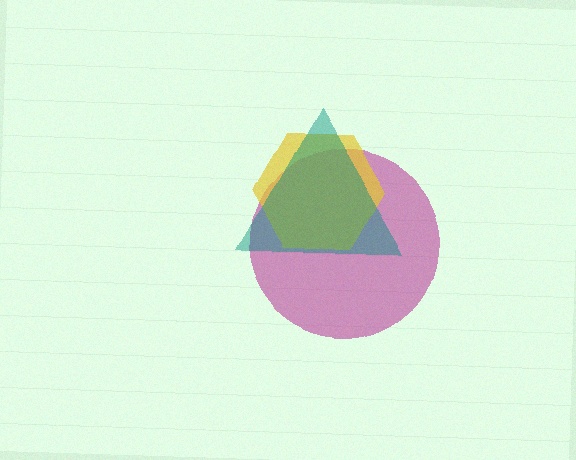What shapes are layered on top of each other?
The layered shapes are: a magenta circle, a yellow hexagon, a teal triangle.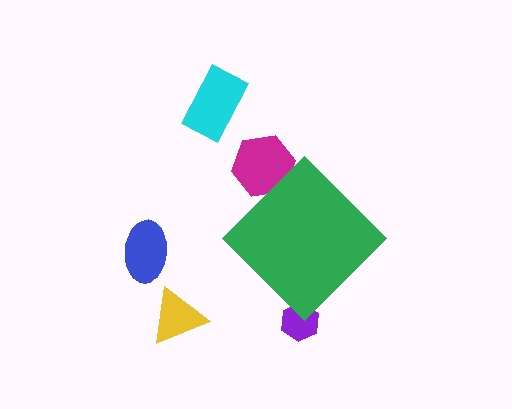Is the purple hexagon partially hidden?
Yes, the purple hexagon is partially hidden behind the green diamond.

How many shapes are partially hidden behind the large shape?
2 shapes are partially hidden.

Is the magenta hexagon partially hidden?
Yes, the magenta hexagon is partially hidden behind the green diamond.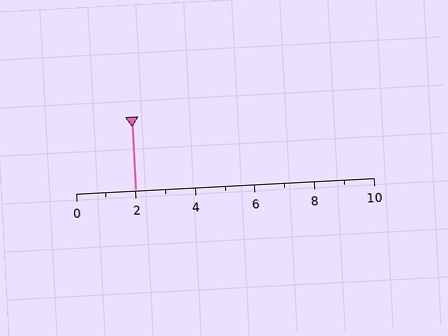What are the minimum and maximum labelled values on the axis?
The axis runs from 0 to 10.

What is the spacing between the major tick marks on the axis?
The major ticks are spaced 2 apart.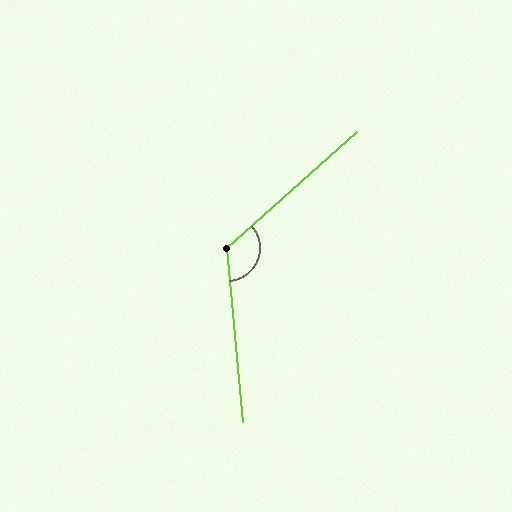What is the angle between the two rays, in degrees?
Approximately 126 degrees.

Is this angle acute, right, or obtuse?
It is obtuse.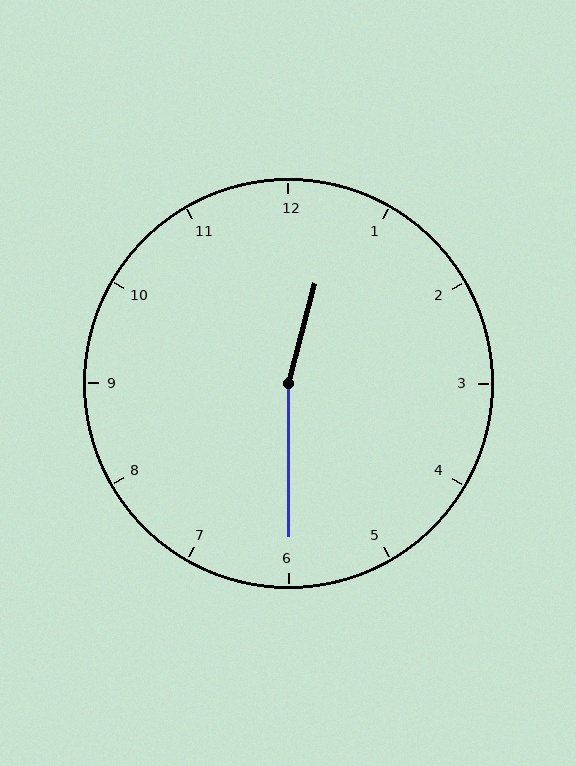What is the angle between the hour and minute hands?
Approximately 165 degrees.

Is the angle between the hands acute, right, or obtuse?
It is obtuse.